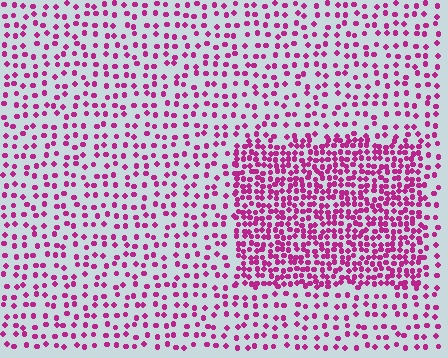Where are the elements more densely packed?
The elements are more densely packed inside the rectangle boundary.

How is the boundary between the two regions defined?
The boundary is defined by a change in element density (approximately 2.4x ratio). All elements are the same color, size, and shape.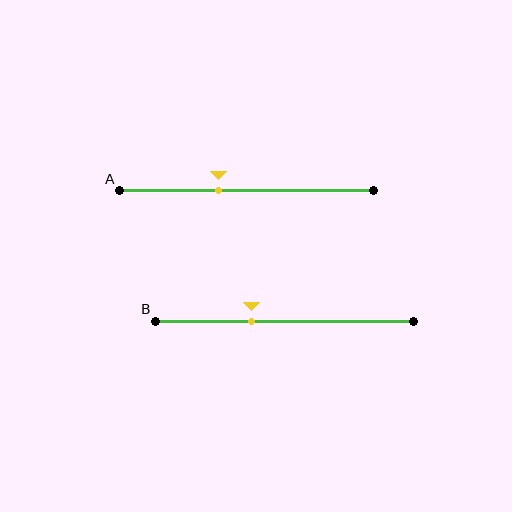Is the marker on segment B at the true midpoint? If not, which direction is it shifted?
No, the marker on segment B is shifted to the left by about 13% of the segment length.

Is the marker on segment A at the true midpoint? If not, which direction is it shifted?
No, the marker on segment A is shifted to the left by about 11% of the segment length.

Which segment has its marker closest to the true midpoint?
Segment A has its marker closest to the true midpoint.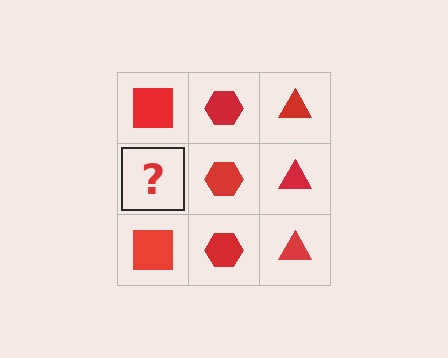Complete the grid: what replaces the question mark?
The question mark should be replaced with a red square.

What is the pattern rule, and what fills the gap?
The rule is that each column has a consistent shape. The gap should be filled with a red square.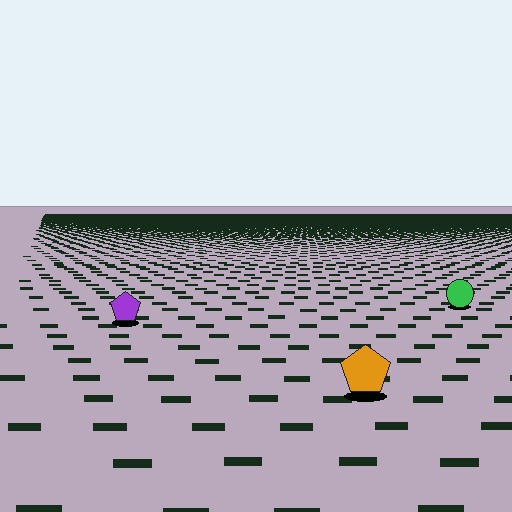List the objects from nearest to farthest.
From nearest to farthest: the orange pentagon, the purple pentagon, the green circle.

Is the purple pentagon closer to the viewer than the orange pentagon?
No. The orange pentagon is closer — you can tell from the texture gradient: the ground texture is coarser near it.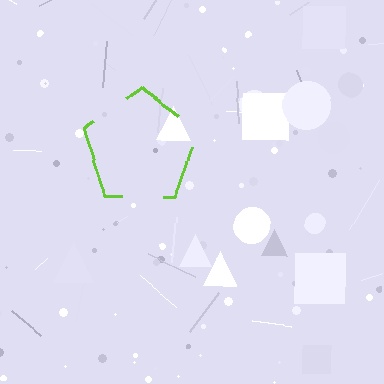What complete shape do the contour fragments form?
The contour fragments form a pentagon.